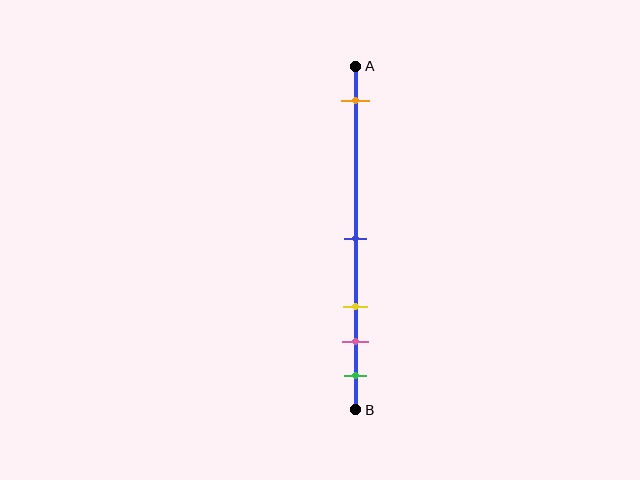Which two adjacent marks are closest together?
The pink and green marks are the closest adjacent pair.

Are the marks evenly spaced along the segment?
No, the marks are not evenly spaced.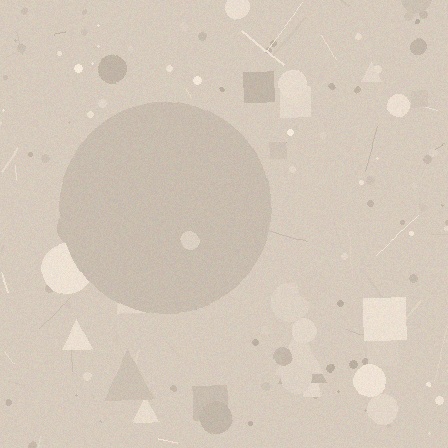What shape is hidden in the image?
A circle is hidden in the image.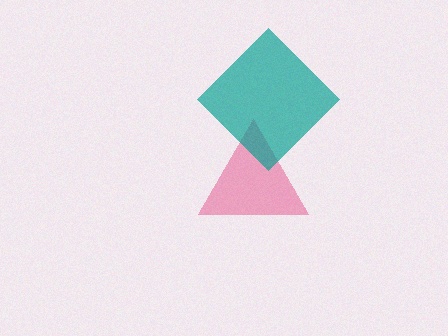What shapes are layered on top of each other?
The layered shapes are: a pink triangle, a teal diamond.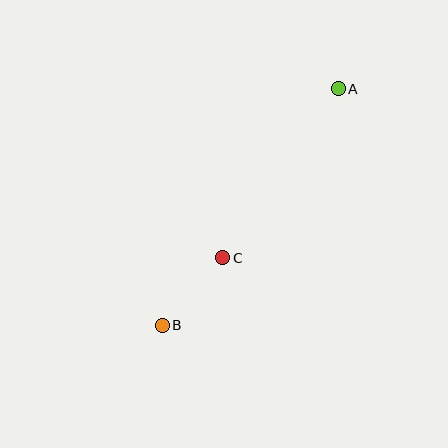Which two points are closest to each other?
Points B and C are closest to each other.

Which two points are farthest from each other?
Points A and B are farthest from each other.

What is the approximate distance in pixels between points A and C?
The distance between A and C is approximately 204 pixels.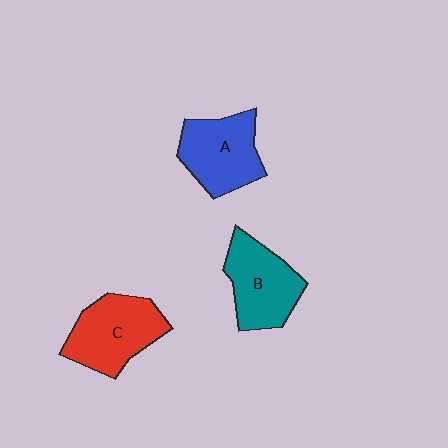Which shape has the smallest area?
Shape B (teal).